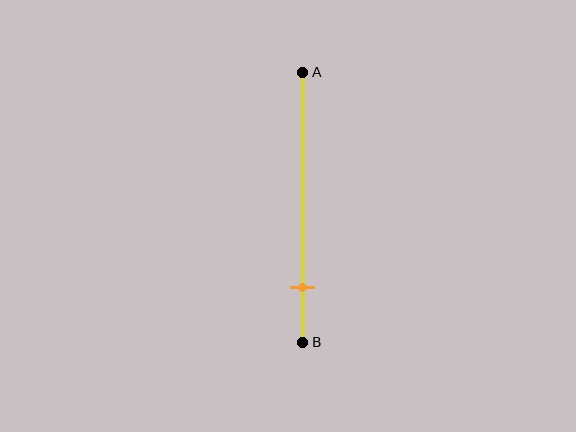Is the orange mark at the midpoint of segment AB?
No, the mark is at about 80% from A, not at the 50% midpoint.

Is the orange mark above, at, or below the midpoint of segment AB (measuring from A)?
The orange mark is below the midpoint of segment AB.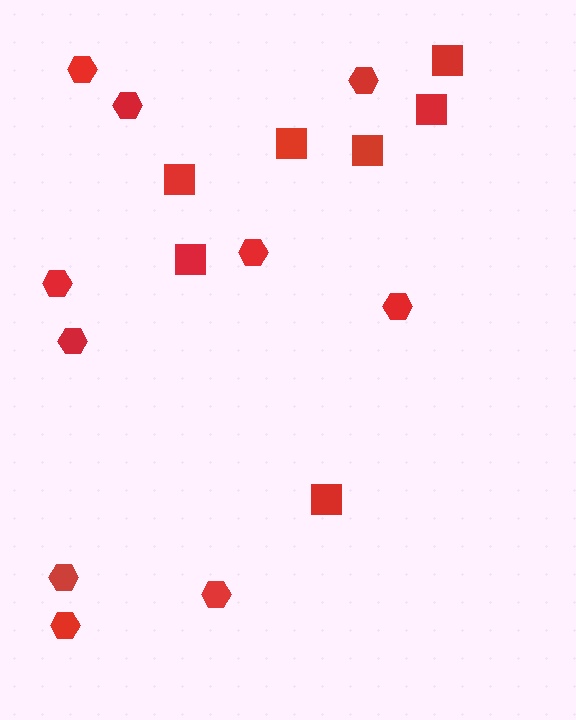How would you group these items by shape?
There are 2 groups: one group of squares (7) and one group of hexagons (10).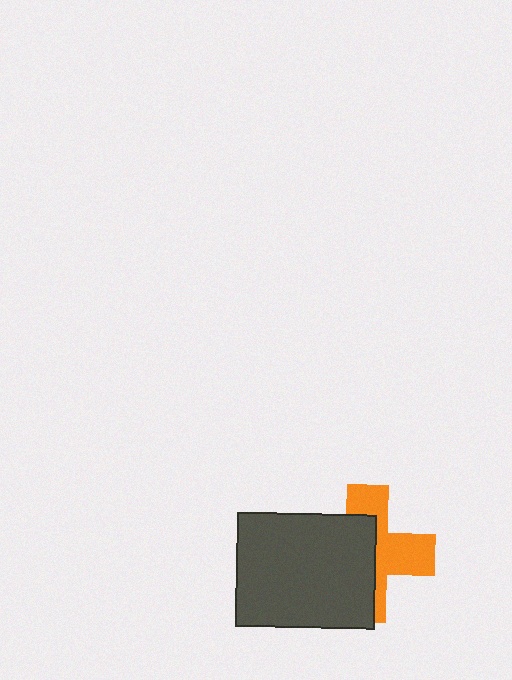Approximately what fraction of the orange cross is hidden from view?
Roughly 56% of the orange cross is hidden behind the dark gray rectangle.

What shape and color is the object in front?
The object in front is a dark gray rectangle.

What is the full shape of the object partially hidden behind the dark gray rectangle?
The partially hidden object is an orange cross.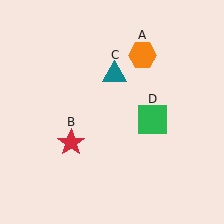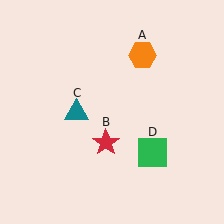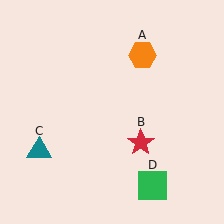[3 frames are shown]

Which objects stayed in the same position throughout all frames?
Orange hexagon (object A) remained stationary.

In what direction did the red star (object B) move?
The red star (object B) moved right.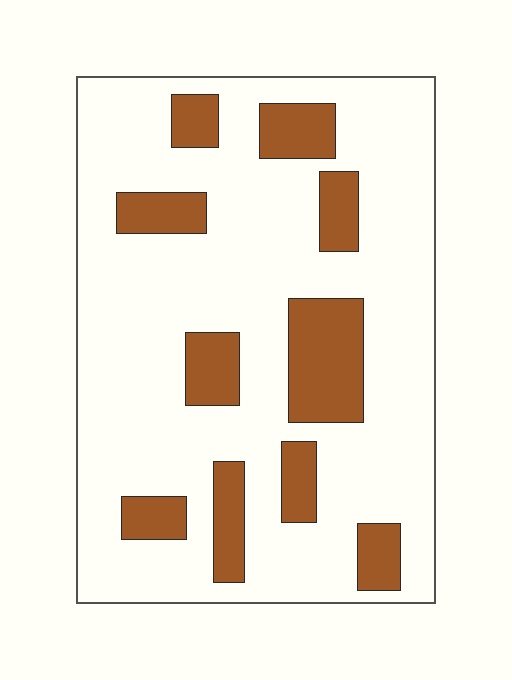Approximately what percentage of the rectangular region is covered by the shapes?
Approximately 20%.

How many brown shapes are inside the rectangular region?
10.